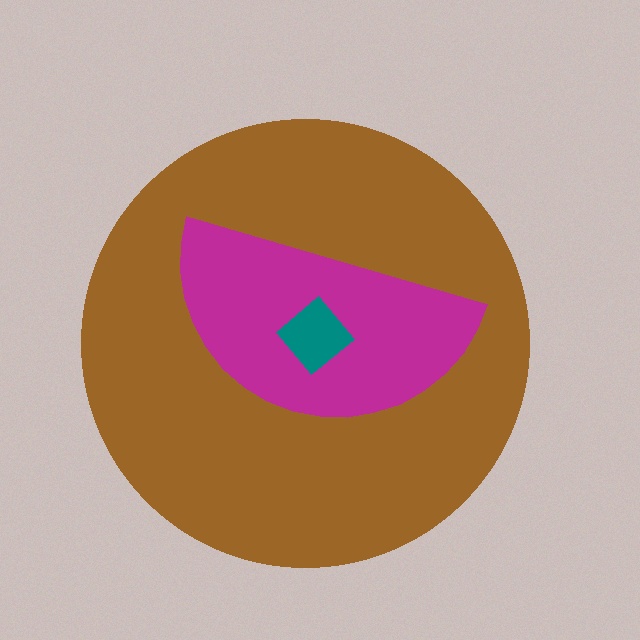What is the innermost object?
The teal diamond.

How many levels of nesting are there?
3.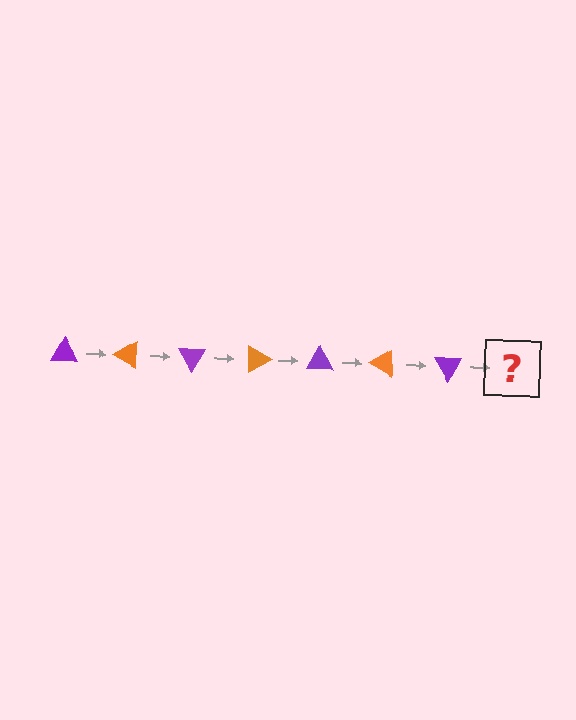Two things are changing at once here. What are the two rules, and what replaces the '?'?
The two rules are that it rotates 30 degrees each step and the color cycles through purple and orange. The '?' should be an orange triangle, rotated 210 degrees from the start.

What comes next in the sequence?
The next element should be an orange triangle, rotated 210 degrees from the start.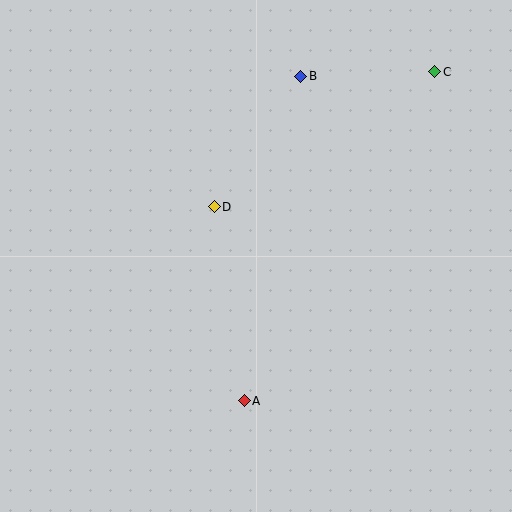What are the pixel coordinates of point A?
Point A is at (244, 401).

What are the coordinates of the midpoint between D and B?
The midpoint between D and B is at (257, 142).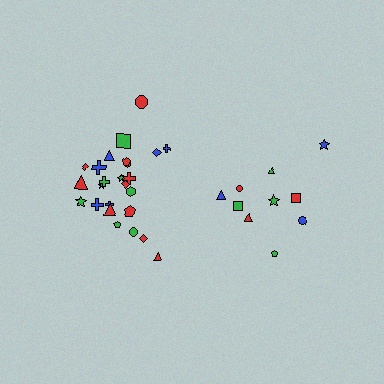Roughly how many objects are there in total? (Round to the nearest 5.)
Roughly 35 objects in total.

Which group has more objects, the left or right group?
The left group.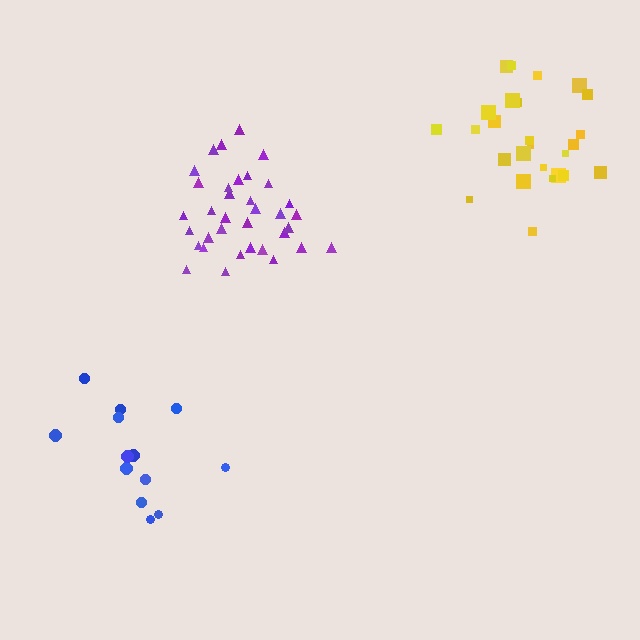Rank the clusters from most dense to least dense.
purple, yellow, blue.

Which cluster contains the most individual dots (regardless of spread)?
Purple (35).